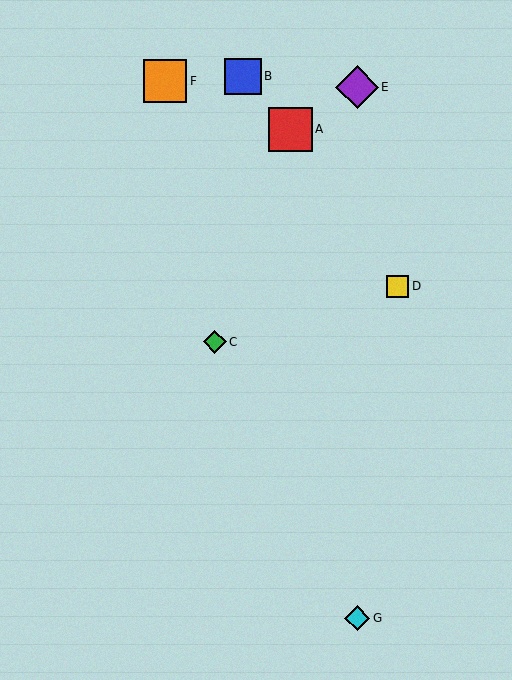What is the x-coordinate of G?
Object G is at x≈357.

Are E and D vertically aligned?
No, E is at x≈357 and D is at x≈398.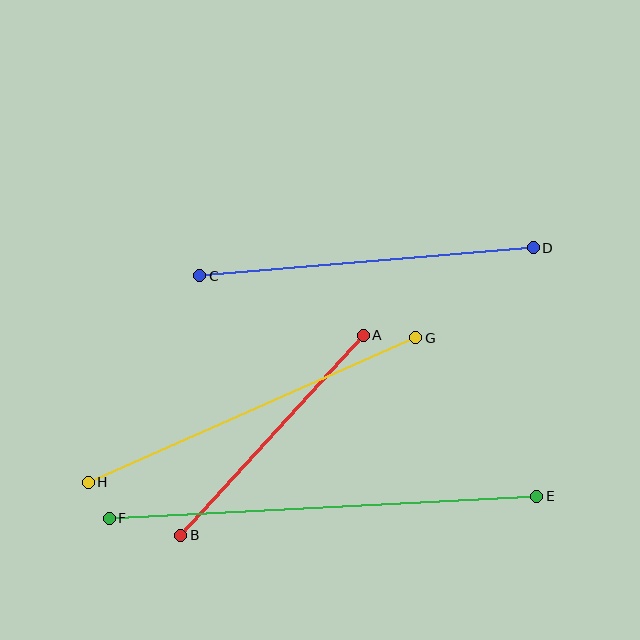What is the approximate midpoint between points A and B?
The midpoint is at approximately (272, 435) pixels.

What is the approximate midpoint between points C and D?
The midpoint is at approximately (367, 262) pixels.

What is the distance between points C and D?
The distance is approximately 335 pixels.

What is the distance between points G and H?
The distance is approximately 358 pixels.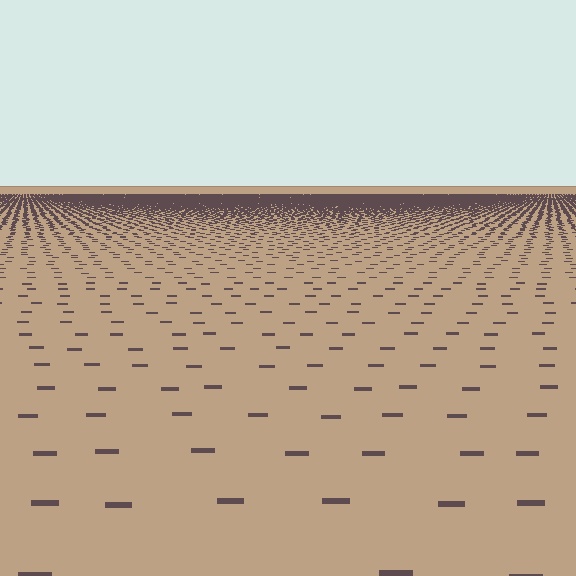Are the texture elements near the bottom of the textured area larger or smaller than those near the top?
Larger. Near the bottom, elements are closer to the viewer and appear at a bigger on-screen size.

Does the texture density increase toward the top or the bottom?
Density increases toward the top.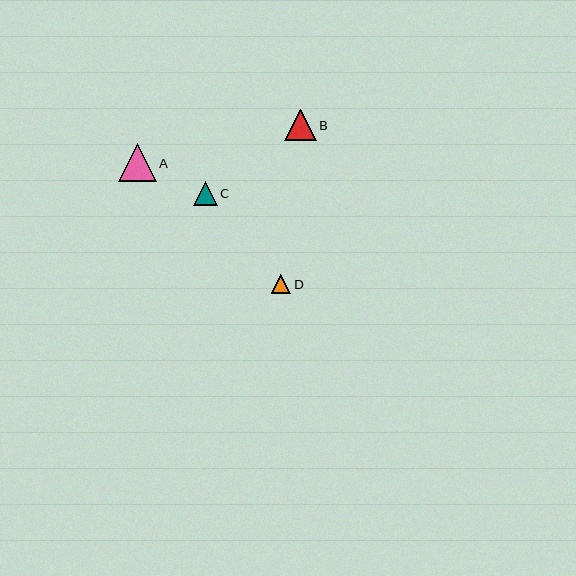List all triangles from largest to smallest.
From largest to smallest: A, B, C, D.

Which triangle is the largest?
Triangle A is the largest with a size of approximately 38 pixels.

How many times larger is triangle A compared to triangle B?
Triangle A is approximately 1.2 times the size of triangle B.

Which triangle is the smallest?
Triangle D is the smallest with a size of approximately 19 pixels.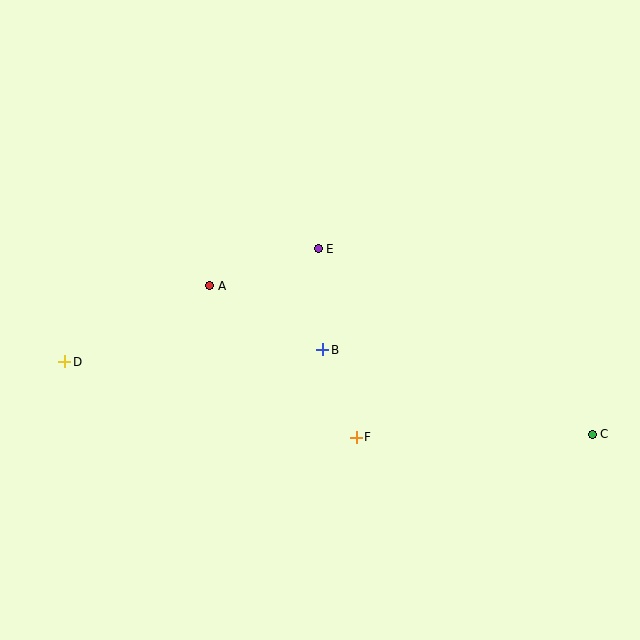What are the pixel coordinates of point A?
Point A is at (210, 286).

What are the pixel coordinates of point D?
Point D is at (65, 362).